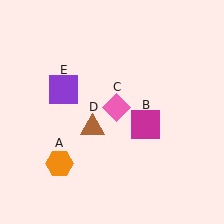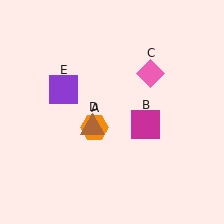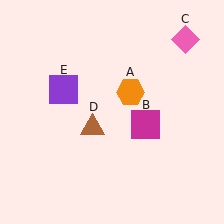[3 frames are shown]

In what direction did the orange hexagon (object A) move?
The orange hexagon (object A) moved up and to the right.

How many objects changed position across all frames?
2 objects changed position: orange hexagon (object A), pink diamond (object C).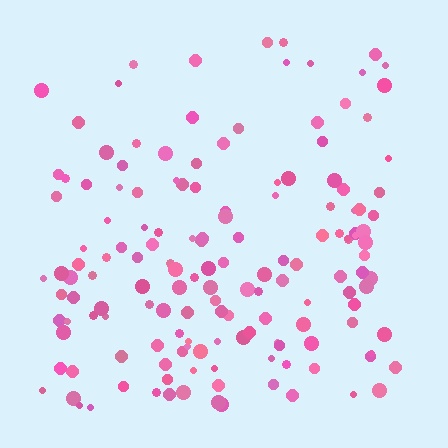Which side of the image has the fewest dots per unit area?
The top.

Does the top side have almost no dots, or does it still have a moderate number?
Still a moderate number, just noticeably fewer than the bottom.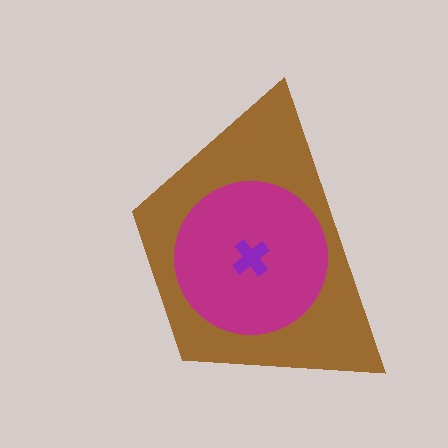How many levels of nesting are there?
3.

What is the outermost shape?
The brown trapezoid.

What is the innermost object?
The purple cross.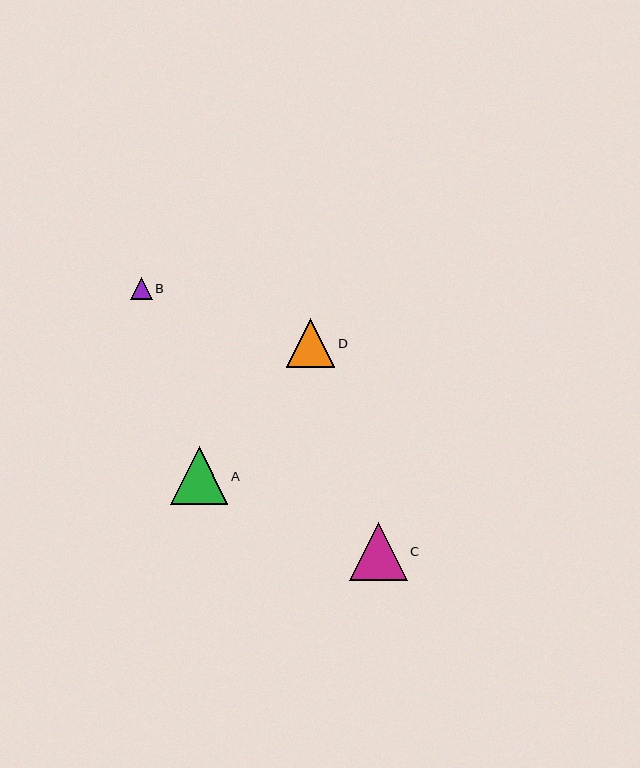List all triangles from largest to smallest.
From largest to smallest: C, A, D, B.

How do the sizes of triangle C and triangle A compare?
Triangle C and triangle A are approximately the same size.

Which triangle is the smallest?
Triangle B is the smallest with a size of approximately 22 pixels.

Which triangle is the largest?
Triangle C is the largest with a size of approximately 58 pixels.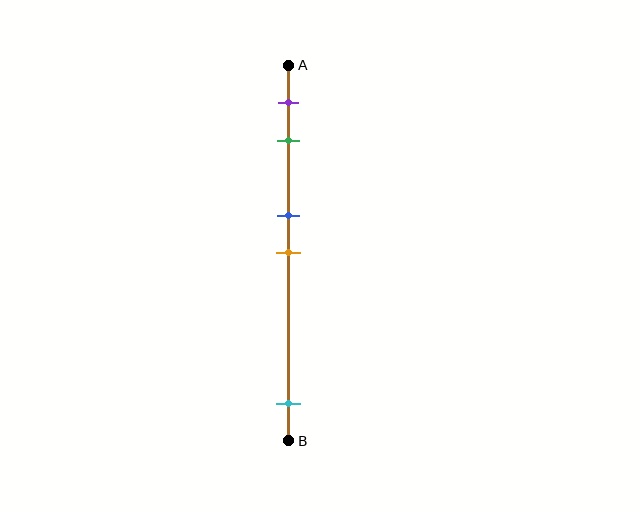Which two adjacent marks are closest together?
The blue and orange marks are the closest adjacent pair.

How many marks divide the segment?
There are 5 marks dividing the segment.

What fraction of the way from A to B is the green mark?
The green mark is approximately 20% (0.2) of the way from A to B.